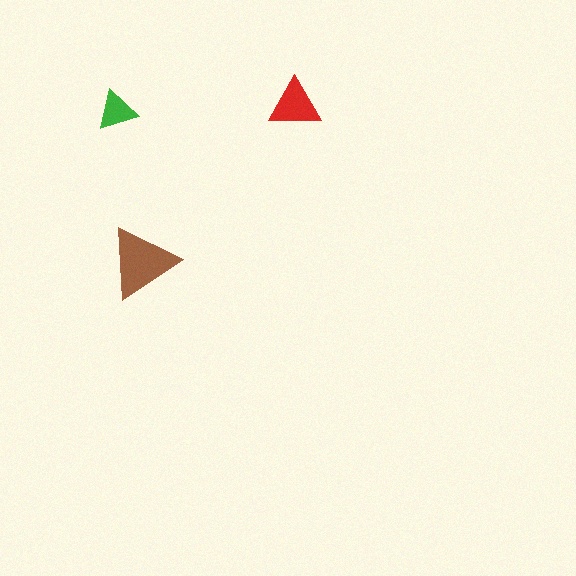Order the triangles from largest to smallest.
the brown one, the red one, the green one.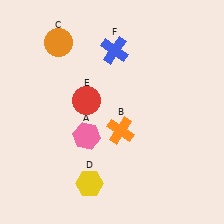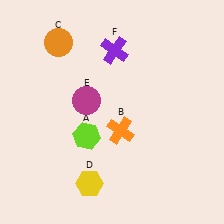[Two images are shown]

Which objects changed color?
A changed from pink to lime. E changed from red to magenta. F changed from blue to purple.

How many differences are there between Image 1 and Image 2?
There are 3 differences between the two images.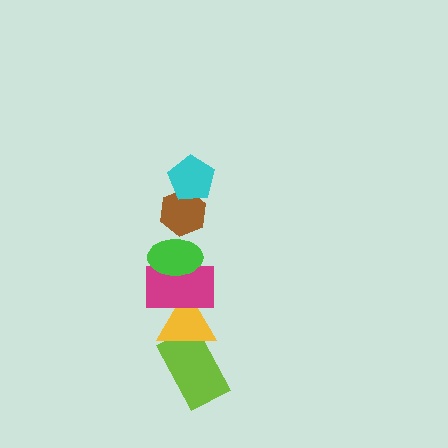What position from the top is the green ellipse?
The green ellipse is 3rd from the top.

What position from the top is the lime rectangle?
The lime rectangle is 6th from the top.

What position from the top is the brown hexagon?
The brown hexagon is 2nd from the top.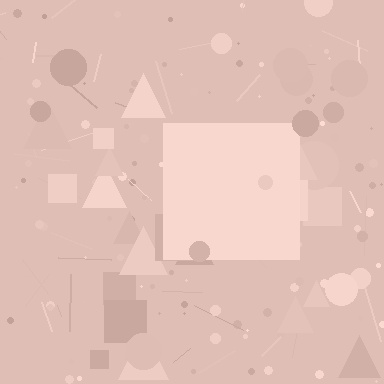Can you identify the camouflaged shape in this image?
The camouflaged shape is a square.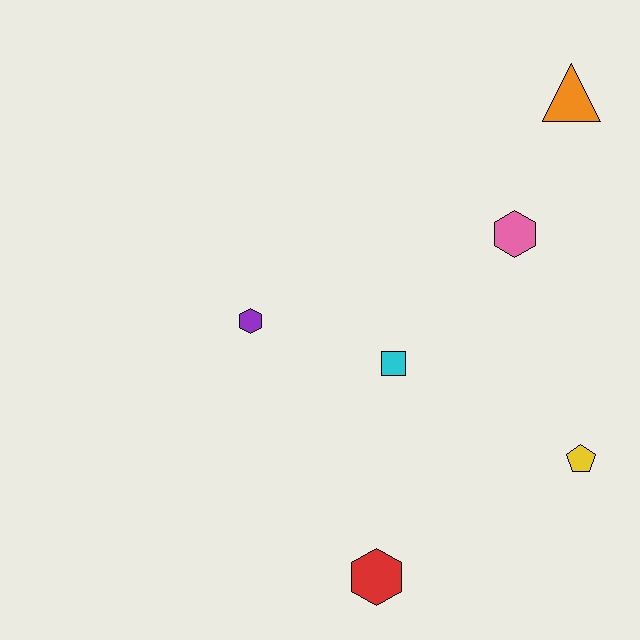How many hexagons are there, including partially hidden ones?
There are 3 hexagons.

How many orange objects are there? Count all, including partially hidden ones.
There is 1 orange object.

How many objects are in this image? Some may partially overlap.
There are 6 objects.